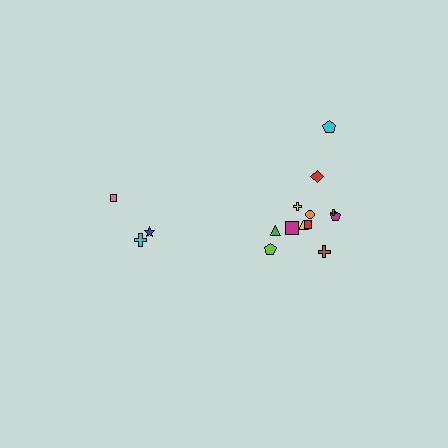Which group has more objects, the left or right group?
The right group.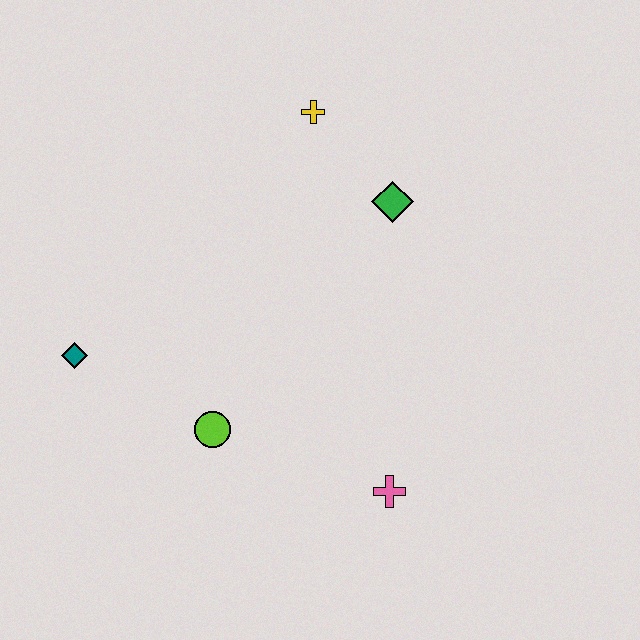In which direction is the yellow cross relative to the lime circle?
The yellow cross is above the lime circle.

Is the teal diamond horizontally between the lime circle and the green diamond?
No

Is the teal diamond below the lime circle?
No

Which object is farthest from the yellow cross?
The pink cross is farthest from the yellow cross.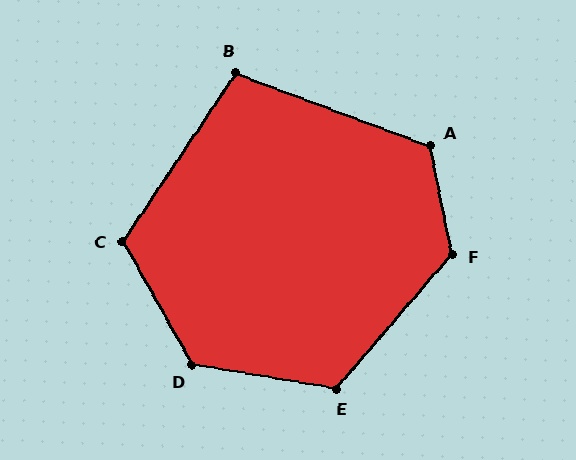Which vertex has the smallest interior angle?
B, at approximately 103 degrees.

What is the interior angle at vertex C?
Approximately 117 degrees (obtuse).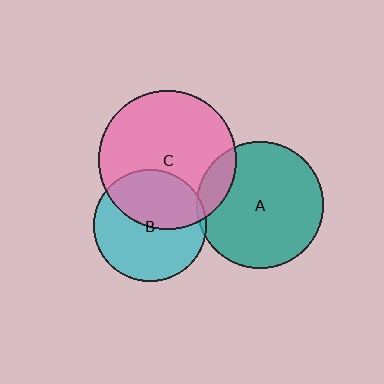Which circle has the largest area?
Circle C (pink).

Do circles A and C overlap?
Yes.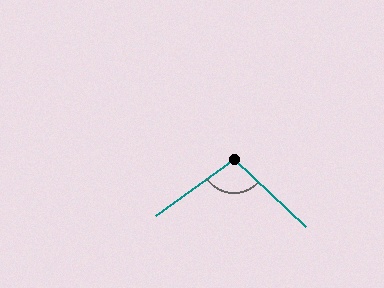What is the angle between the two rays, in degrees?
Approximately 101 degrees.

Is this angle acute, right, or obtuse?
It is obtuse.